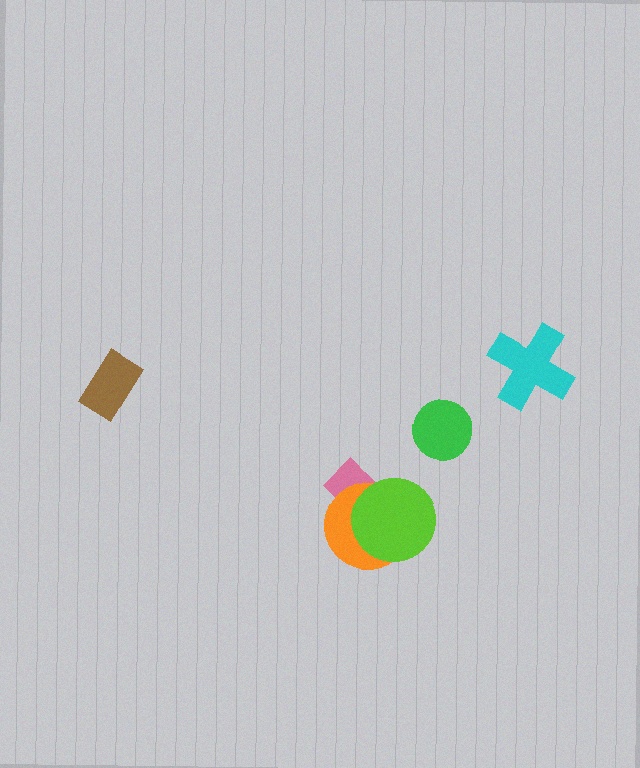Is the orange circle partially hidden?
Yes, it is partially covered by another shape.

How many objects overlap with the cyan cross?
0 objects overlap with the cyan cross.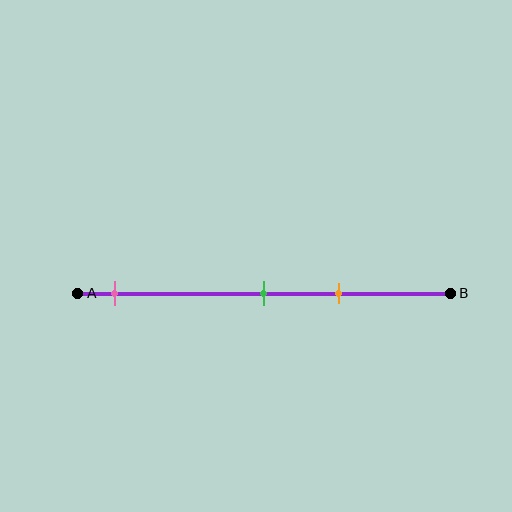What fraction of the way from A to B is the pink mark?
The pink mark is approximately 10% (0.1) of the way from A to B.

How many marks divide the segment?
There are 3 marks dividing the segment.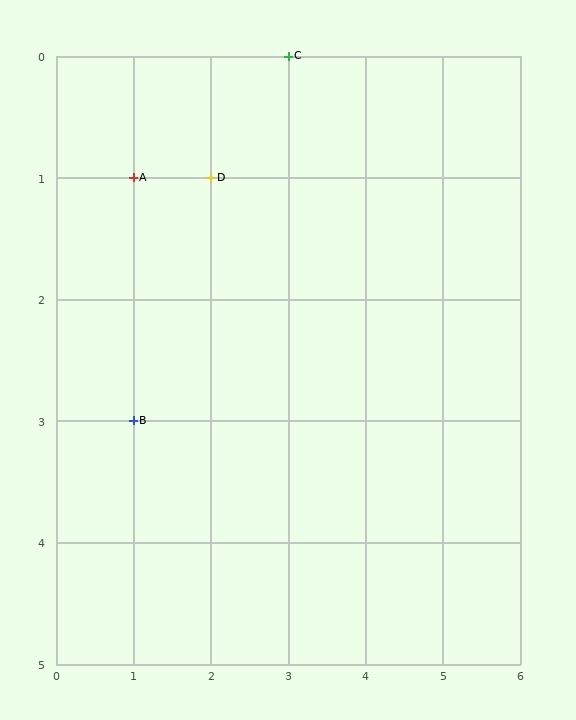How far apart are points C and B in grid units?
Points C and B are 2 columns and 3 rows apart (about 3.6 grid units diagonally).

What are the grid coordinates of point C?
Point C is at grid coordinates (3, 0).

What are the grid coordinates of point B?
Point B is at grid coordinates (1, 3).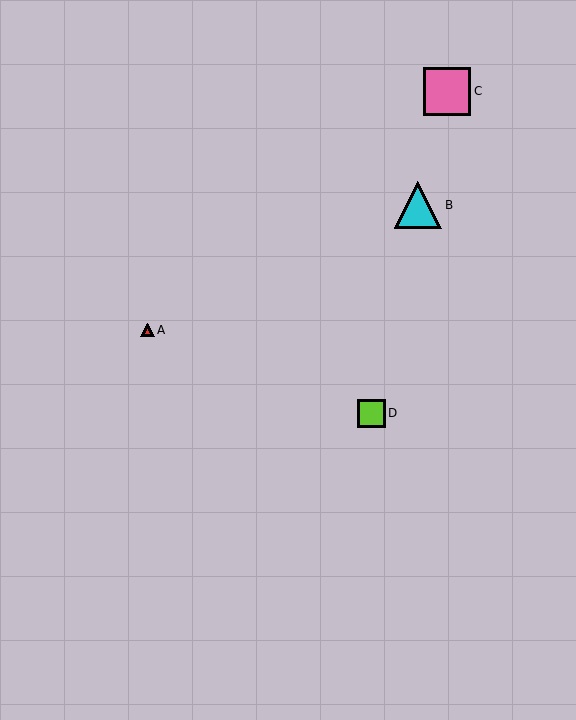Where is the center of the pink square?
The center of the pink square is at (447, 91).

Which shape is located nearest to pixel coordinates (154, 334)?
The red triangle (labeled A) at (148, 330) is nearest to that location.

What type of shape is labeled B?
Shape B is a cyan triangle.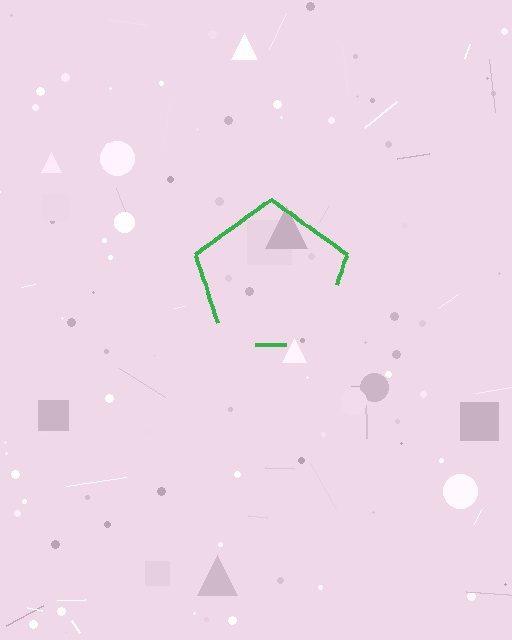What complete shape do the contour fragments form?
The contour fragments form a pentagon.